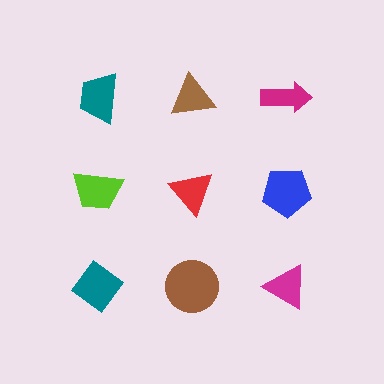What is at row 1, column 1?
A teal trapezoid.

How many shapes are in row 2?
3 shapes.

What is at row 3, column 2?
A brown circle.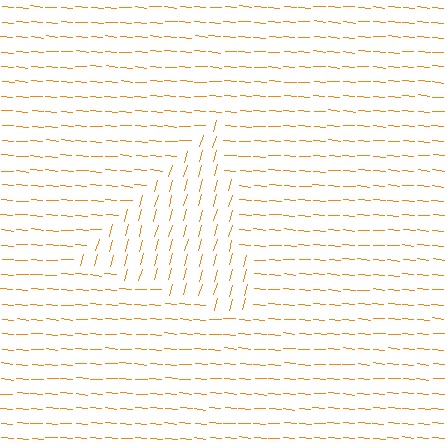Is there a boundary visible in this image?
Yes, there is a texture boundary formed by a change in line orientation.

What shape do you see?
I see a triangle.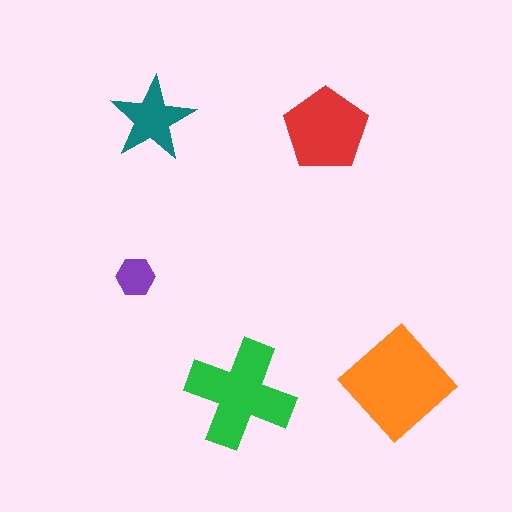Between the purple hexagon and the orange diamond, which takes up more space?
The orange diamond.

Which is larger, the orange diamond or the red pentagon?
The orange diamond.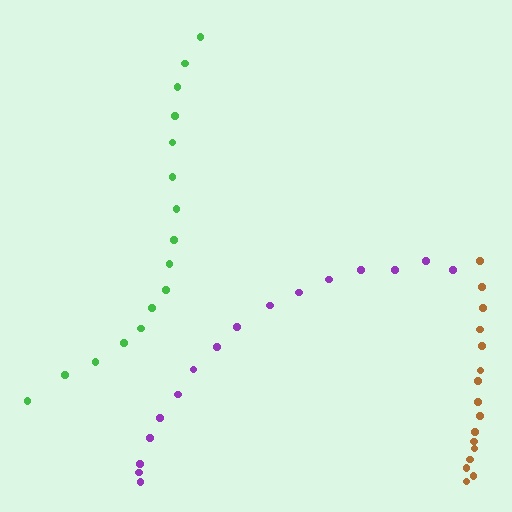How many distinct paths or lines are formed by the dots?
There are 3 distinct paths.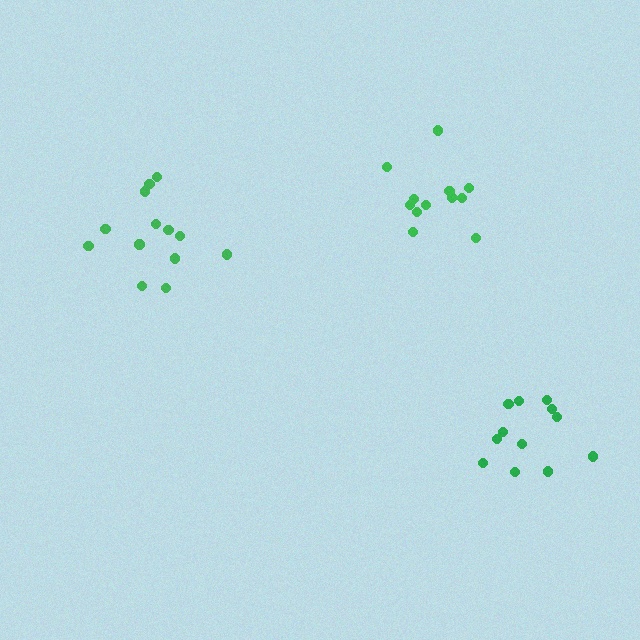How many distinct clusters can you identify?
There are 3 distinct clusters.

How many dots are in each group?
Group 1: 13 dots, Group 2: 12 dots, Group 3: 12 dots (37 total).